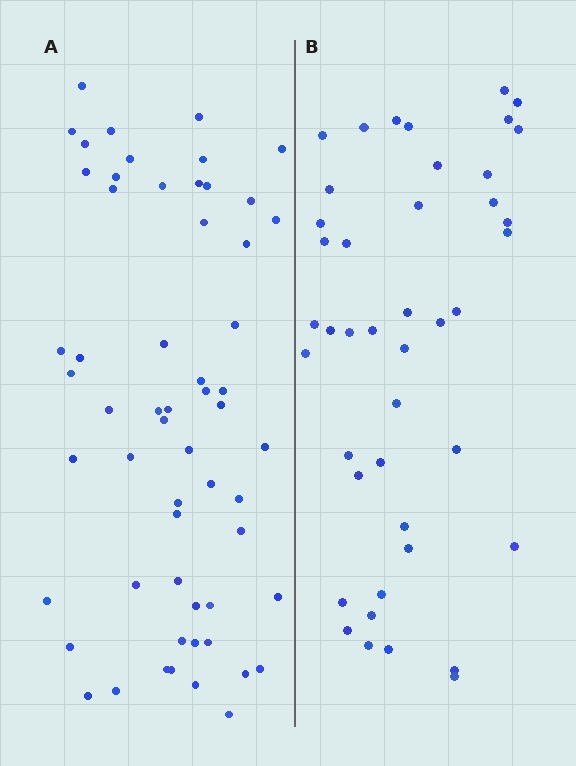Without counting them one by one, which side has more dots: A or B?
Region A (the left region) has more dots.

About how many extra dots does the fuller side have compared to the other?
Region A has approximately 15 more dots than region B.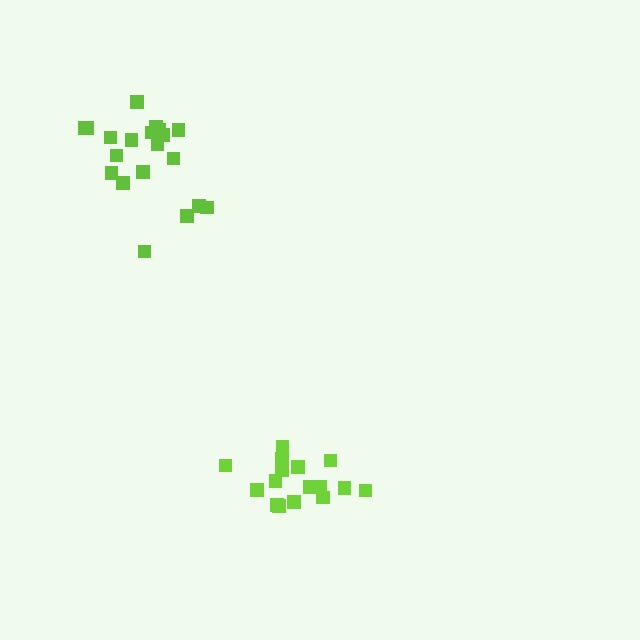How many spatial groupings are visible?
There are 2 spatial groupings.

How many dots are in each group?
Group 1: 17 dots, Group 2: 20 dots (37 total).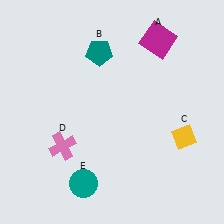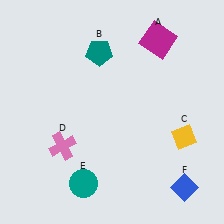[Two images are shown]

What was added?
A blue diamond (F) was added in Image 2.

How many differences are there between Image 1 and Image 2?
There is 1 difference between the two images.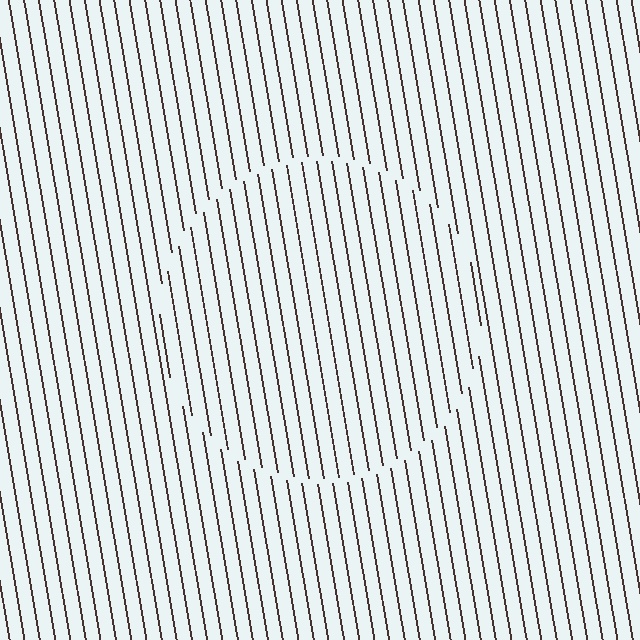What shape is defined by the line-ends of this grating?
An illusory circle. The interior of the shape contains the same grating, shifted by half a period — the contour is defined by the phase discontinuity where line-ends from the inner and outer gratings abut.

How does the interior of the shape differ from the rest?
The interior of the shape contains the same grating, shifted by half a period — the contour is defined by the phase discontinuity where line-ends from the inner and outer gratings abut.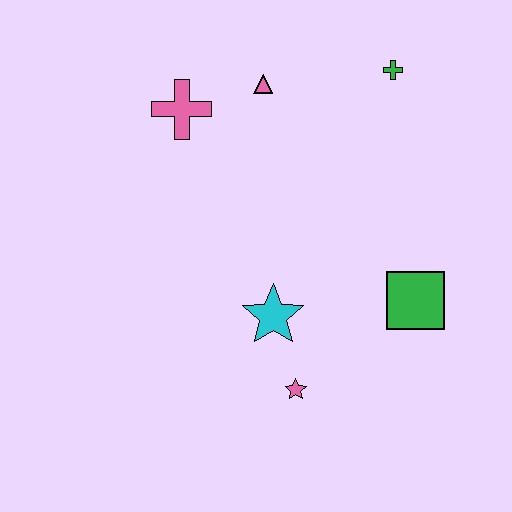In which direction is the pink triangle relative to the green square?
The pink triangle is above the green square.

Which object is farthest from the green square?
The pink cross is farthest from the green square.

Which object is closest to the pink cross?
The pink triangle is closest to the pink cross.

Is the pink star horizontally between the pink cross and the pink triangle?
No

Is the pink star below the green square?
Yes